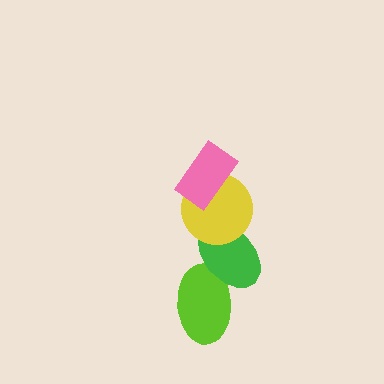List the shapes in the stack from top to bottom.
From top to bottom: the pink rectangle, the yellow circle, the green ellipse, the lime ellipse.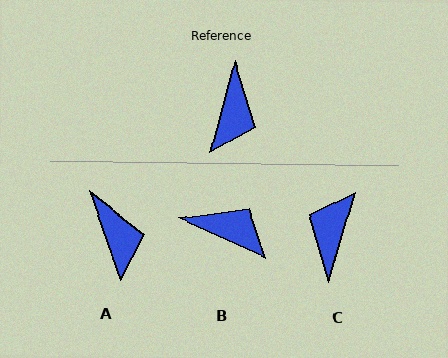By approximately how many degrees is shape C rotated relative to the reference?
Approximately 178 degrees counter-clockwise.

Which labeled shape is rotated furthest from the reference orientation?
C, about 178 degrees away.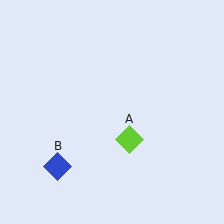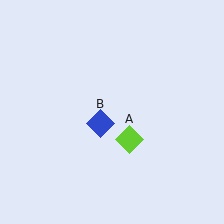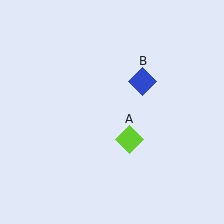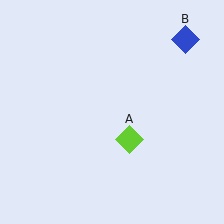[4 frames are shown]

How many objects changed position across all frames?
1 object changed position: blue diamond (object B).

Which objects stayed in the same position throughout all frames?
Lime diamond (object A) remained stationary.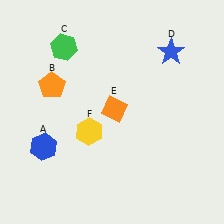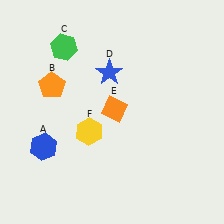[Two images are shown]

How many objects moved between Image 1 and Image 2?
1 object moved between the two images.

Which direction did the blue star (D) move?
The blue star (D) moved left.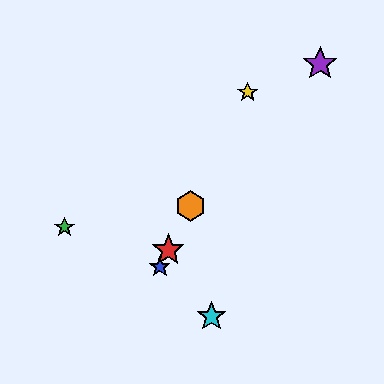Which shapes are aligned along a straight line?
The red star, the blue star, the yellow star, the orange hexagon are aligned along a straight line.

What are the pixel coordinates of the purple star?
The purple star is at (320, 64).